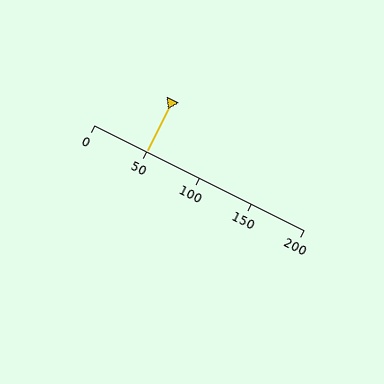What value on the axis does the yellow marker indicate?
The marker indicates approximately 50.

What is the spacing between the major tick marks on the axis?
The major ticks are spaced 50 apart.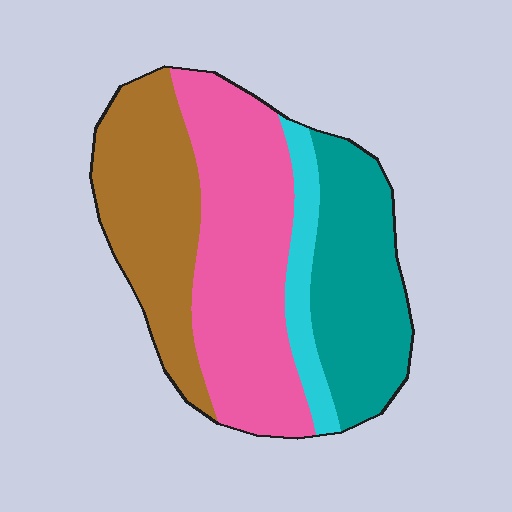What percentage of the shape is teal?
Teal covers 26% of the shape.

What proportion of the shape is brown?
Brown takes up about one quarter (1/4) of the shape.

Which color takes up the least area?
Cyan, at roughly 10%.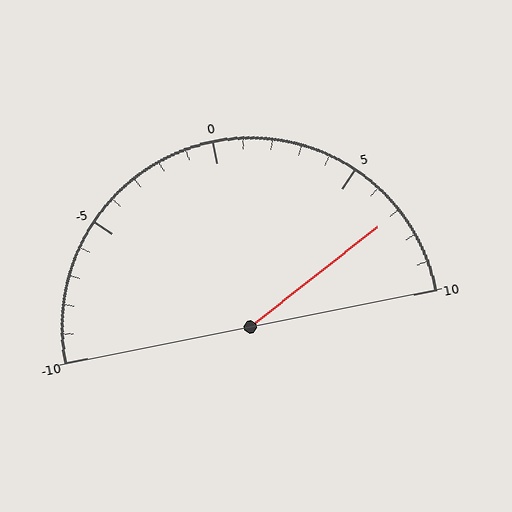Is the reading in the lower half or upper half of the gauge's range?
The reading is in the upper half of the range (-10 to 10).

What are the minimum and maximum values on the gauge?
The gauge ranges from -10 to 10.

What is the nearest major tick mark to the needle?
The nearest major tick mark is 5.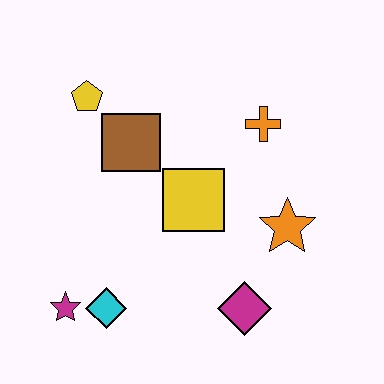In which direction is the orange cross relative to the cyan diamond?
The orange cross is above the cyan diamond.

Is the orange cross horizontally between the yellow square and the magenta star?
No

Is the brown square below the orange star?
No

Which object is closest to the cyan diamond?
The magenta star is closest to the cyan diamond.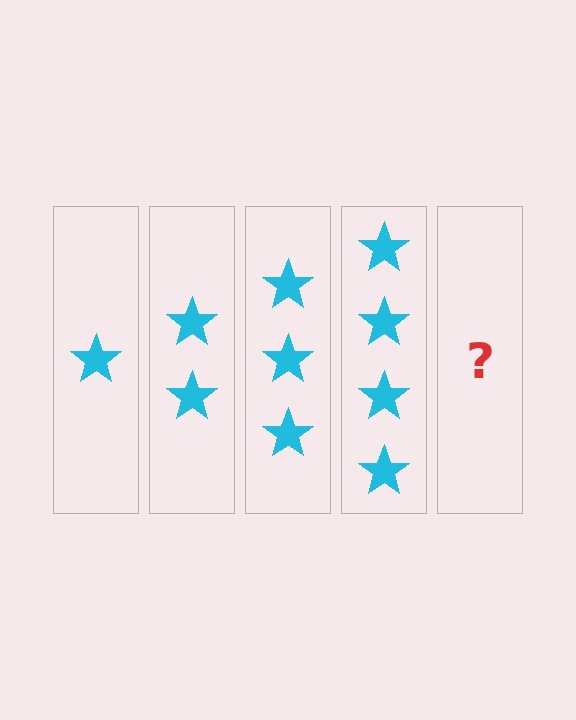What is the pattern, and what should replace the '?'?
The pattern is that each step adds one more star. The '?' should be 5 stars.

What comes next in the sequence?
The next element should be 5 stars.